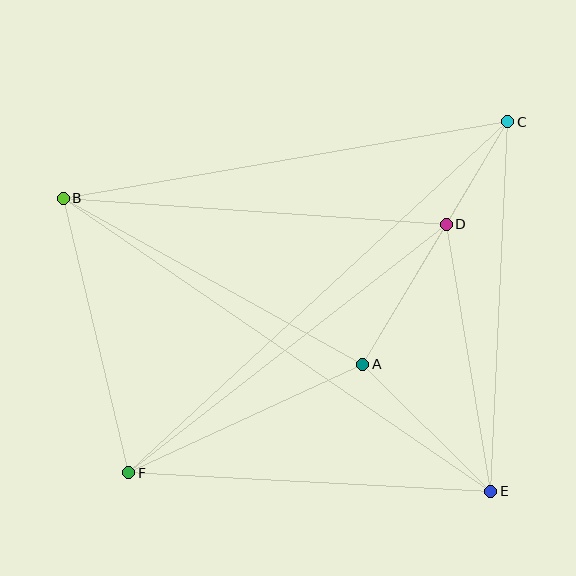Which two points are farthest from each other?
Points B and E are farthest from each other.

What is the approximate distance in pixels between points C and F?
The distance between C and F is approximately 517 pixels.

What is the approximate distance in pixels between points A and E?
The distance between A and E is approximately 181 pixels.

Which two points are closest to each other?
Points C and D are closest to each other.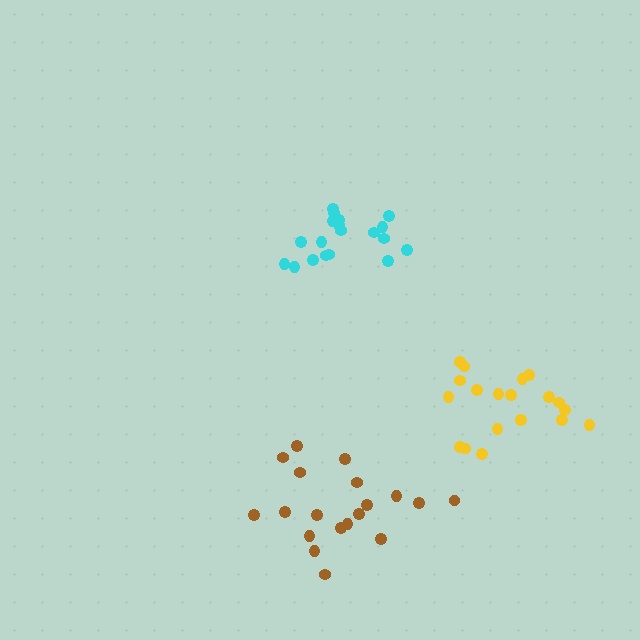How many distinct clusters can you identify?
There are 3 distinct clusters.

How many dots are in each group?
Group 1: 19 dots, Group 2: 19 dots, Group 3: 19 dots (57 total).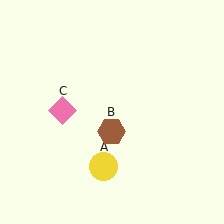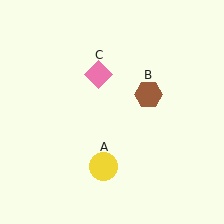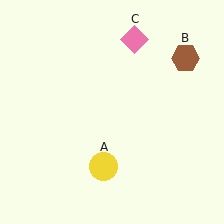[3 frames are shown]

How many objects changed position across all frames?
2 objects changed position: brown hexagon (object B), pink diamond (object C).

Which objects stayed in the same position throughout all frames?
Yellow circle (object A) remained stationary.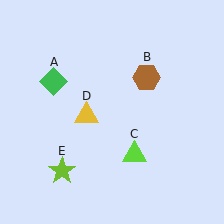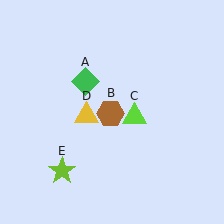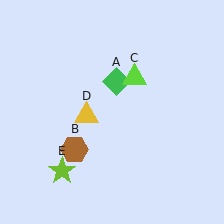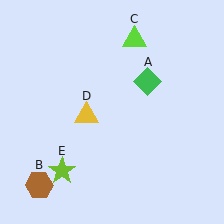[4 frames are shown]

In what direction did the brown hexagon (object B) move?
The brown hexagon (object B) moved down and to the left.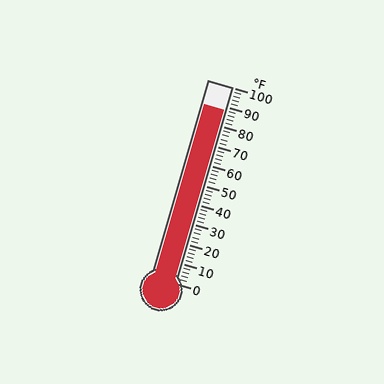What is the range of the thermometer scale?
The thermometer scale ranges from 0°F to 100°F.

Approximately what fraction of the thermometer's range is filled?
The thermometer is filled to approximately 90% of its range.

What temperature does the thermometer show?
The thermometer shows approximately 88°F.